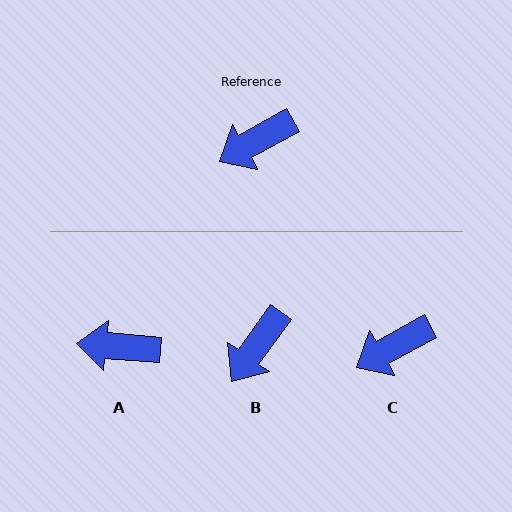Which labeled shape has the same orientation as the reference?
C.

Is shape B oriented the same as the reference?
No, it is off by about 25 degrees.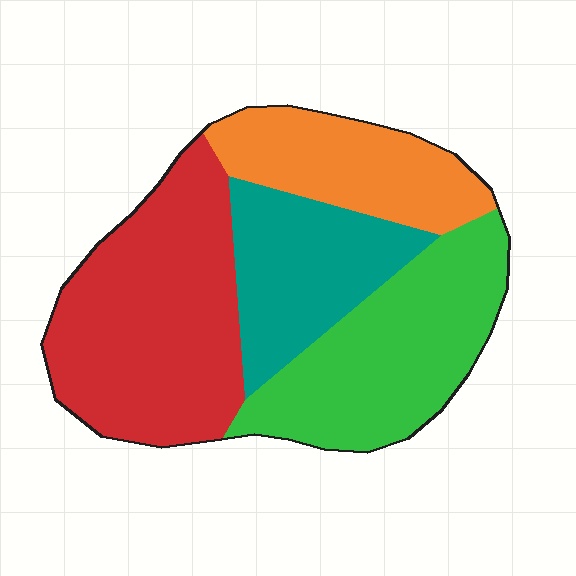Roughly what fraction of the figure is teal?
Teal covers around 20% of the figure.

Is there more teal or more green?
Green.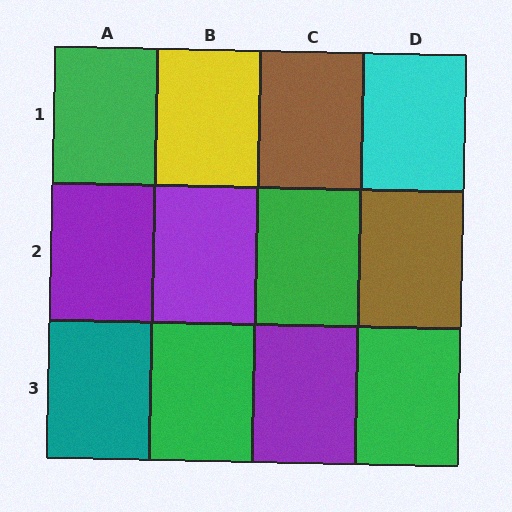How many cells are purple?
3 cells are purple.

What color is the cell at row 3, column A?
Teal.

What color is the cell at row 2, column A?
Purple.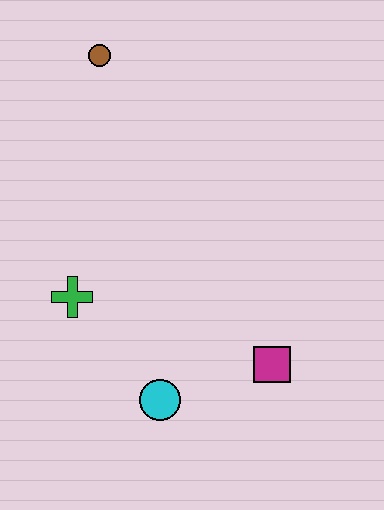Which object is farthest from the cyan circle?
The brown circle is farthest from the cyan circle.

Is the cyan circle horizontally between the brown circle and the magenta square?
Yes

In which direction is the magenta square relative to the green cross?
The magenta square is to the right of the green cross.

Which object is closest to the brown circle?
The green cross is closest to the brown circle.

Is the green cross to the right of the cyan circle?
No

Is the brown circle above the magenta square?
Yes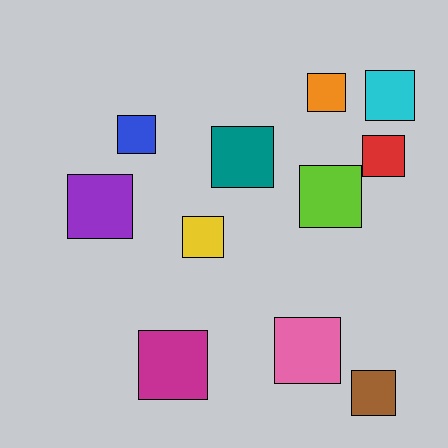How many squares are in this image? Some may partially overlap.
There are 11 squares.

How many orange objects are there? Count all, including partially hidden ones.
There is 1 orange object.